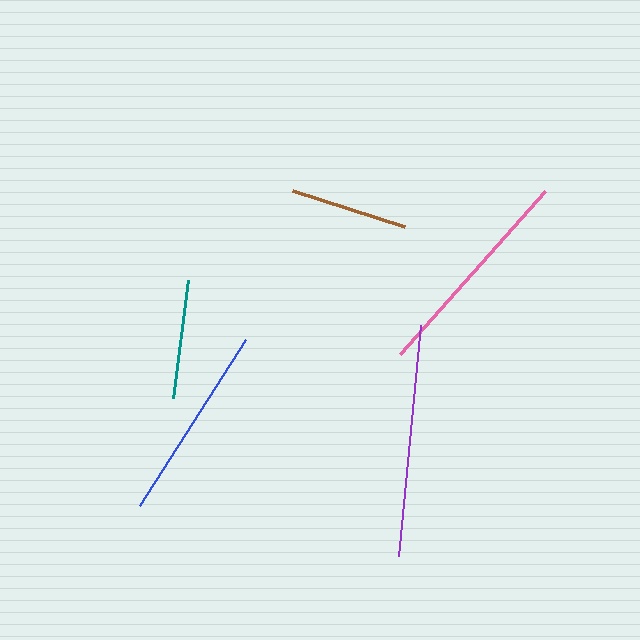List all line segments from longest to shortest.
From longest to shortest: purple, pink, blue, teal, brown.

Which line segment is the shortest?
The brown line is the shortest at approximately 117 pixels.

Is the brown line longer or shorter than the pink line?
The pink line is longer than the brown line.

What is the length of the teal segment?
The teal segment is approximately 118 pixels long.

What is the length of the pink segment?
The pink segment is approximately 218 pixels long.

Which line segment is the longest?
The purple line is the longest at approximately 232 pixels.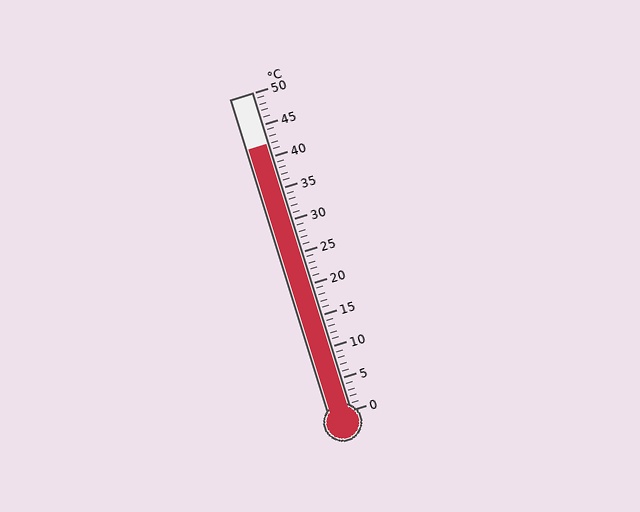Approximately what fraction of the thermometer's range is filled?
The thermometer is filled to approximately 85% of its range.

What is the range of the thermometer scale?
The thermometer scale ranges from 0°C to 50°C.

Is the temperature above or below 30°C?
The temperature is above 30°C.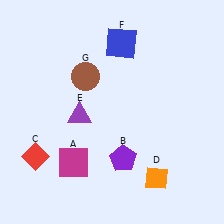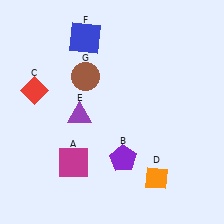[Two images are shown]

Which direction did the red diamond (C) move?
The red diamond (C) moved up.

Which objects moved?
The objects that moved are: the red diamond (C), the blue square (F).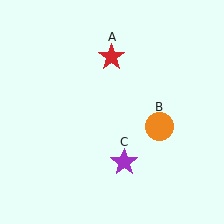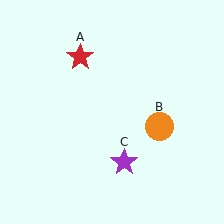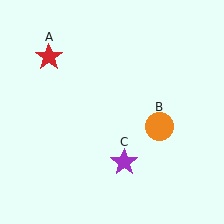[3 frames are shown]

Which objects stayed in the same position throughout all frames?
Orange circle (object B) and purple star (object C) remained stationary.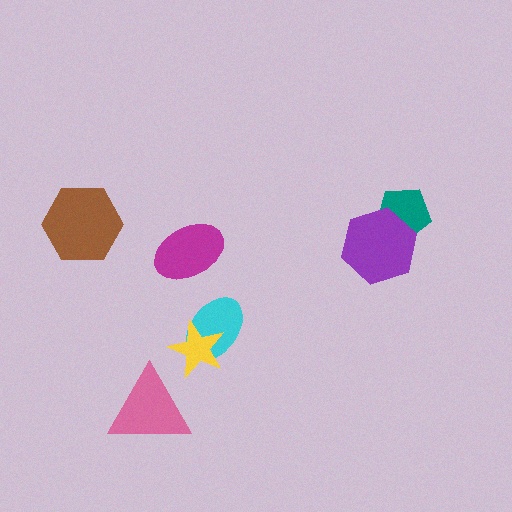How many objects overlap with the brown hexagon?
0 objects overlap with the brown hexagon.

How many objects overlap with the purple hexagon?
1 object overlaps with the purple hexagon.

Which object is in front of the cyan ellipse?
The yellow star is in front of the cyan ellipse.